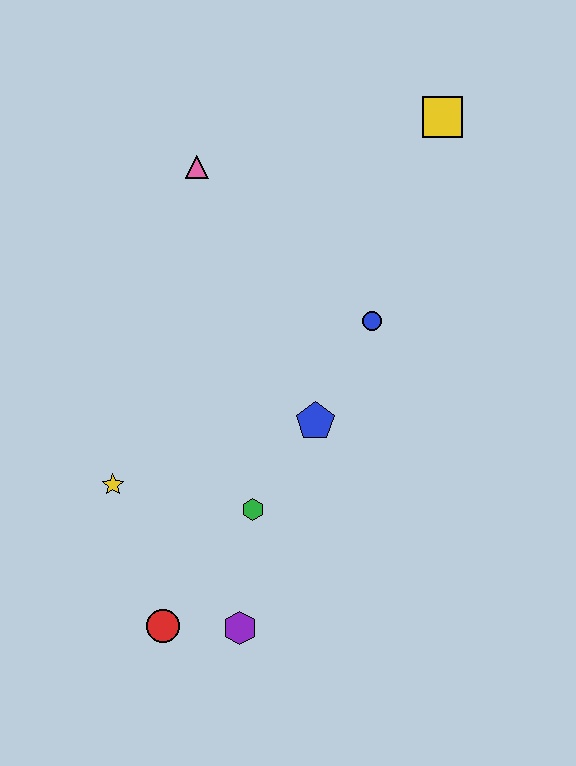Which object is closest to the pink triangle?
The blue circle is closest to the pink triangle.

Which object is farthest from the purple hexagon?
The yellow square is farthest from the purple hexagon.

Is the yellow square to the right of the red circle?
Yes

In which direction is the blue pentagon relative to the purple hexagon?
The blue pentagon is above the purple hexagon.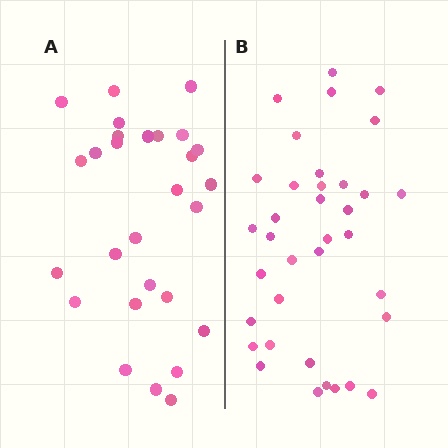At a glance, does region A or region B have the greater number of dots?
Region B (the right region) has more dots.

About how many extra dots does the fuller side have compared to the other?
Region B has roughly 8 or so more dots than region A.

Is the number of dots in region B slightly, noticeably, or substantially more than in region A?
Region B has noticeably more, but not dramatically so. The ratio is roughly 1.3 to 1.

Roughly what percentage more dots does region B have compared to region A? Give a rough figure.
About 30% more.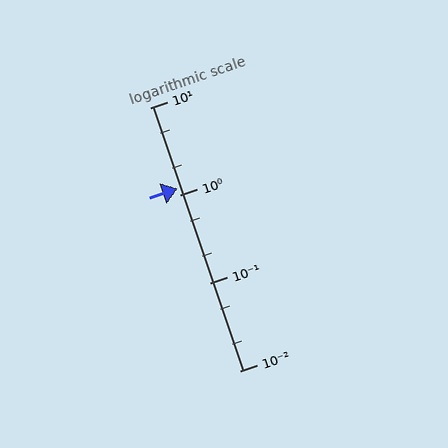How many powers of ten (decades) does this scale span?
The scale spans 3 decades, from 0.01 to 10.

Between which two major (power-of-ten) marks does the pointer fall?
The pointer is between 1 and 10.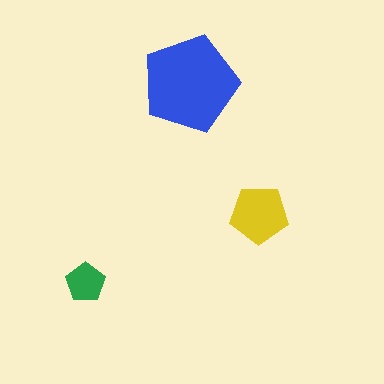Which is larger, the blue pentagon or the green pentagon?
The blue one.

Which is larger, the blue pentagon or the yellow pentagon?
The blue one.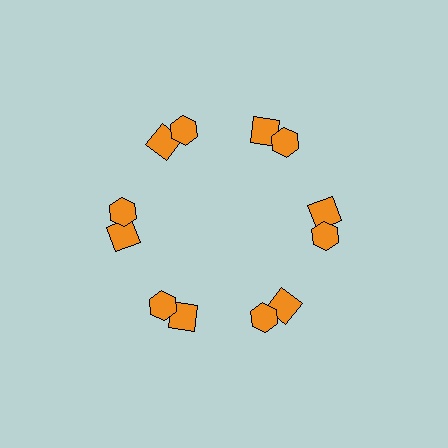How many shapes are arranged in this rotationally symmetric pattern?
There are 12 shapes, arranged in 6 groups of 2.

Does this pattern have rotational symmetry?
Yes, this pattern has 6-fold rotational symmetry. It looks the same after rotating 60 degrees around the center.